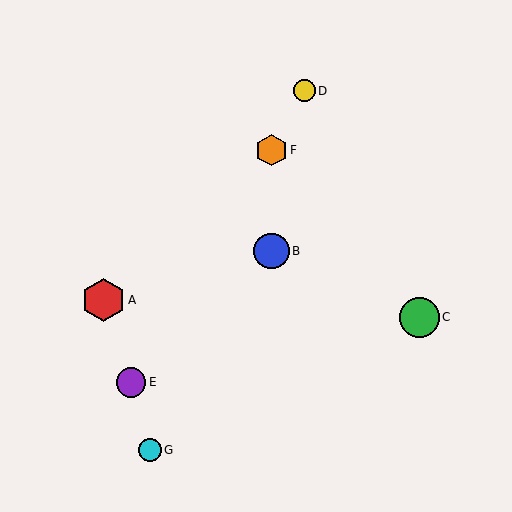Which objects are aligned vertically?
Objects B, F are aligned vertically.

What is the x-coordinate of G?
Object G is at x≈150.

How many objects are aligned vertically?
2 objects (B, F) are aligned vertically.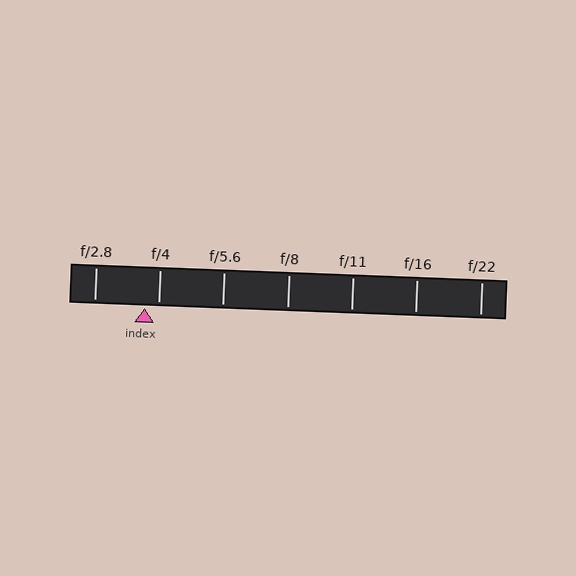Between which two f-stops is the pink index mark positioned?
The index mark is between f/2.8 and f/4.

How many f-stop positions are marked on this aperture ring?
There are 7 f-stop positions marked.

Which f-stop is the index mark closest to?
The index mark is closest to f/4.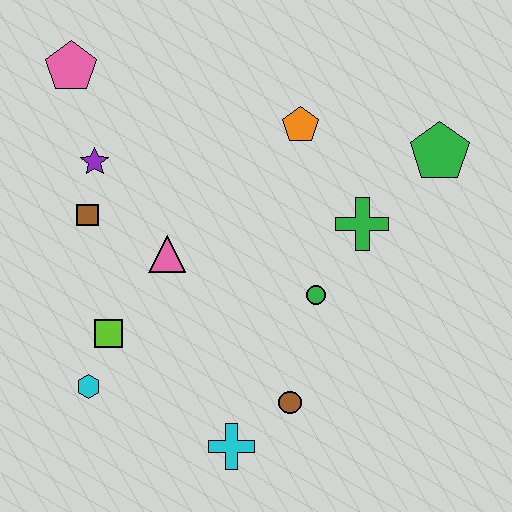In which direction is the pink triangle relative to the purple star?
The pink triangle is below the purple star.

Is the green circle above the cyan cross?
Yes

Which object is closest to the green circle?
The green cross is closest to the green circle.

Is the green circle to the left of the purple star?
No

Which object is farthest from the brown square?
The green pentagon is farthest from the brown square.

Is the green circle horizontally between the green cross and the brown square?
Yes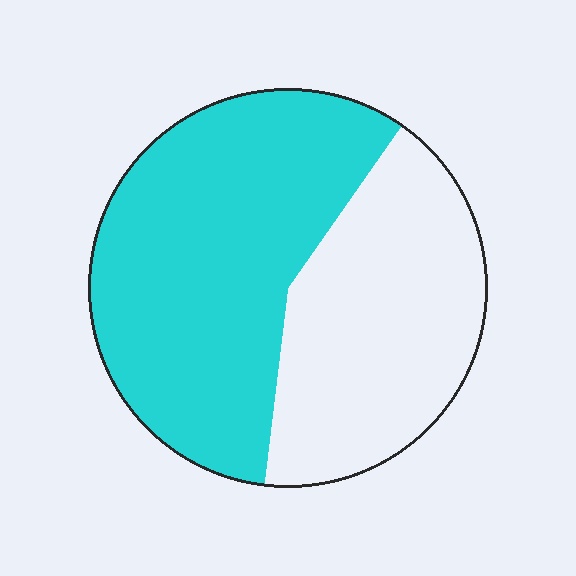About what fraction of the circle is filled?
About three fifths (3/5).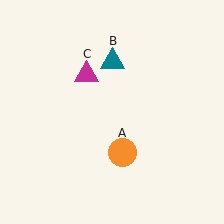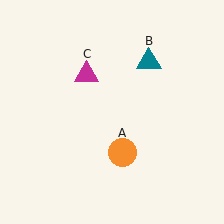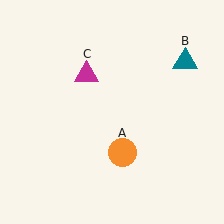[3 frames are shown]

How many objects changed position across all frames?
1 object changed position: teal triangle (object B).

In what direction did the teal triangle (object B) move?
The teal triangle (object B) moved right.